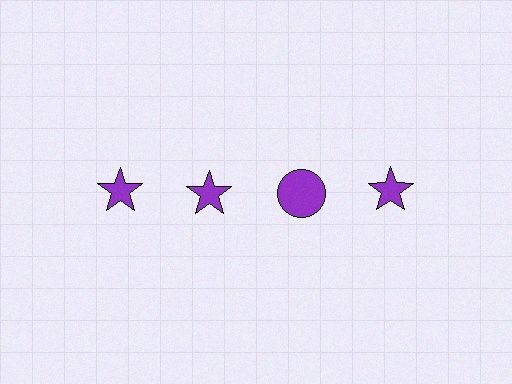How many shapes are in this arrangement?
There are 4 shapes arranged in a grid pattern.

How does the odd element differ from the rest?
It has a different shape: circle instead of star.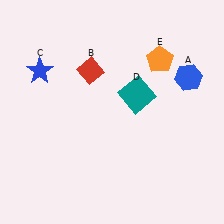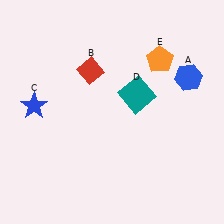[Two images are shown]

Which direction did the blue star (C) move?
The blue star (C) moved down.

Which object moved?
The blue star (C) moved down.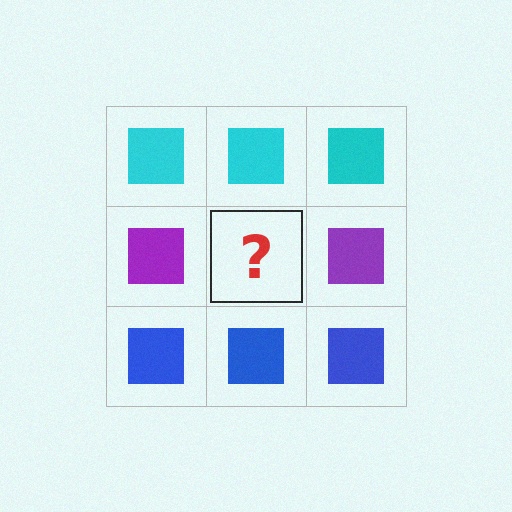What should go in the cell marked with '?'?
The missing cell should contain a purple square.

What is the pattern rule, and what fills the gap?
The rule is that each row has a consistent color. The gap should be filled with a purple square.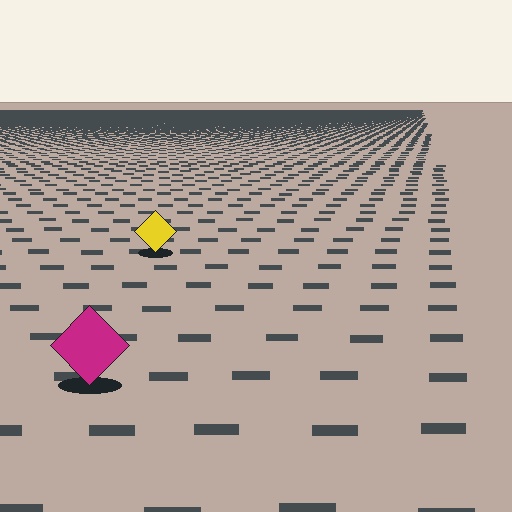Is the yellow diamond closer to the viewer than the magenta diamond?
No. The magenta diamond is closer — you can tell from the texture gradient: the ground texture is coarser near it.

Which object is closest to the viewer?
The magenta diamond is closest. The texture marks near it are larger and more spread out.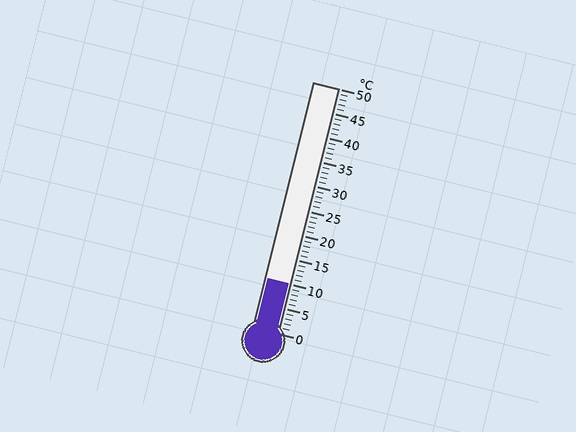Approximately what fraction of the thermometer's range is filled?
The thermometer is filled to approximately 20% of its range.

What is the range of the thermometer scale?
The thermometer scale ranges from 0°C to 50°C.